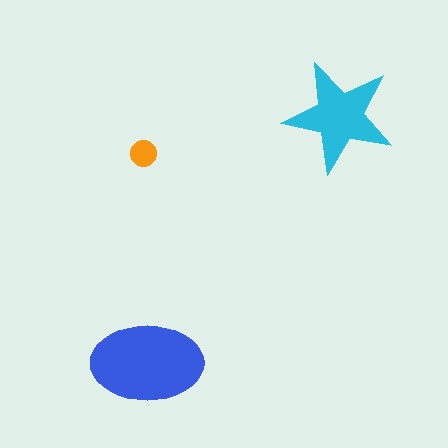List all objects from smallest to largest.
The orange circle, the cyan star, the blue ellipse.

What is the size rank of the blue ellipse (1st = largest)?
1st.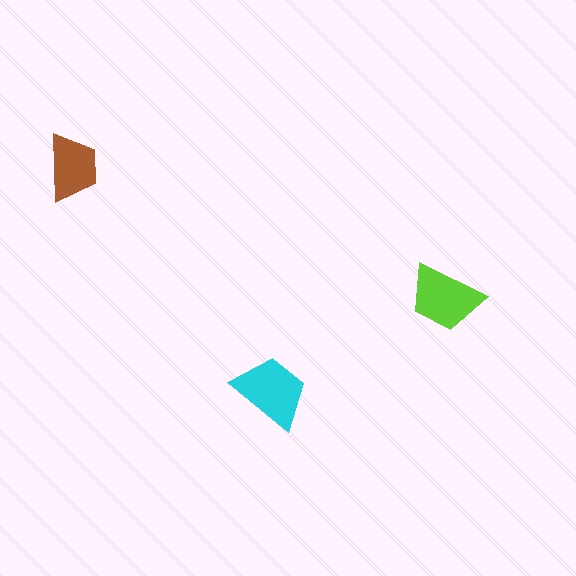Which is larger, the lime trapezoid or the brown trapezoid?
The lime one.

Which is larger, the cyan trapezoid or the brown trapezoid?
The cyan one.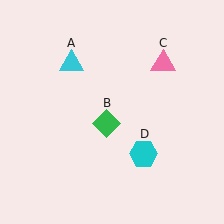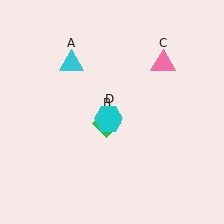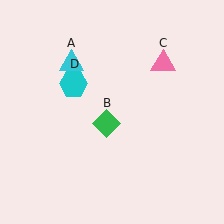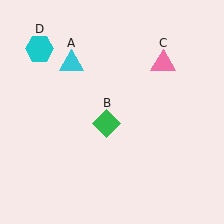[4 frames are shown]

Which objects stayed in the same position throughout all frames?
Cyan triangle (object A) and green diamond (object B) and pink triangle (object C) remained stationary.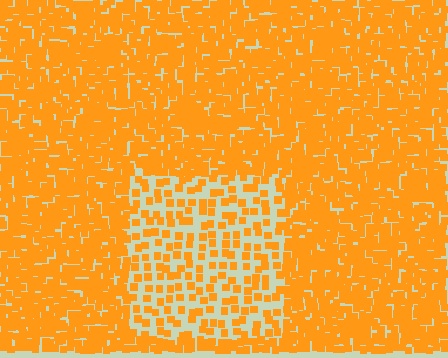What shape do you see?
I see a rectangle.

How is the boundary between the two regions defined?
The boundary is defined by a change in element density (approximately 2.6x ratio). All elements are the same color, size, and shape.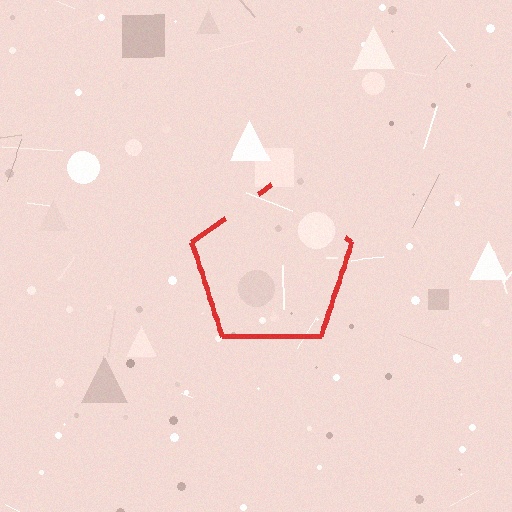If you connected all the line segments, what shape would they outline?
They would outline a pentagon.